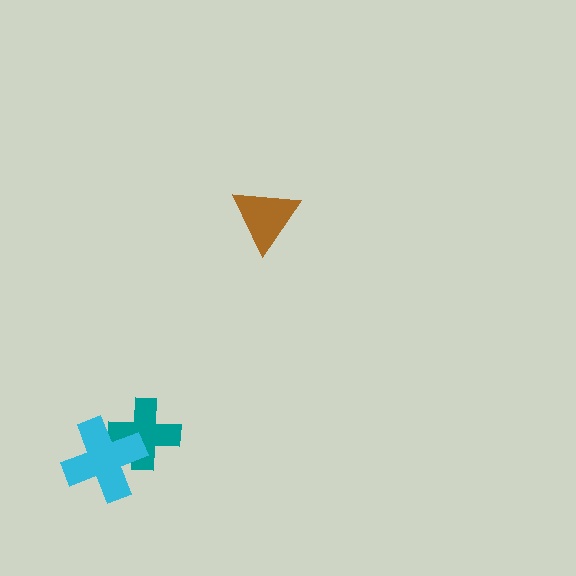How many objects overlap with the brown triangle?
0 objects overlap with the brown triangle.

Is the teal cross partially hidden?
Yes, it is partially covered by another shape.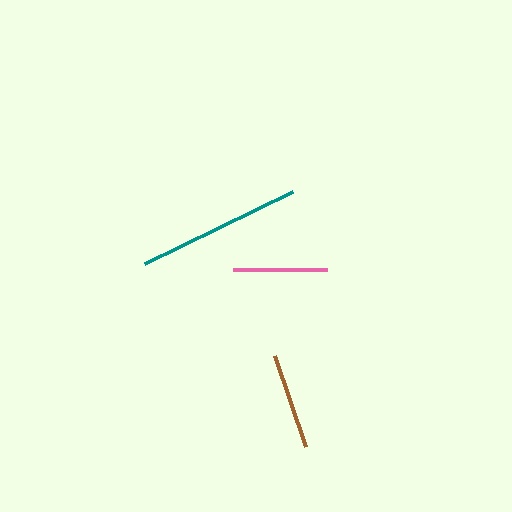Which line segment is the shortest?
The pink line is the shortest at approximately 94 pixels.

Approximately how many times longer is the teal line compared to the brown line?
The teal line is approximately 1.7 times the length of the brown line.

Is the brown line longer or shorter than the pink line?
The brown line is longer than the pink line.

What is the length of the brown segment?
The brown segment is approximately 97 pixels long.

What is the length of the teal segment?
The teal segment is approximately 165 pixels long.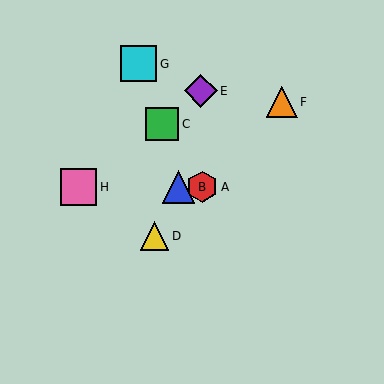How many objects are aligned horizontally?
3 objects (A, B, H) are aligned horizontally.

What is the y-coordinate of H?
Object H is at y≈187.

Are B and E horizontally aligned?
No, B is at y≈187 and E is at y≈91.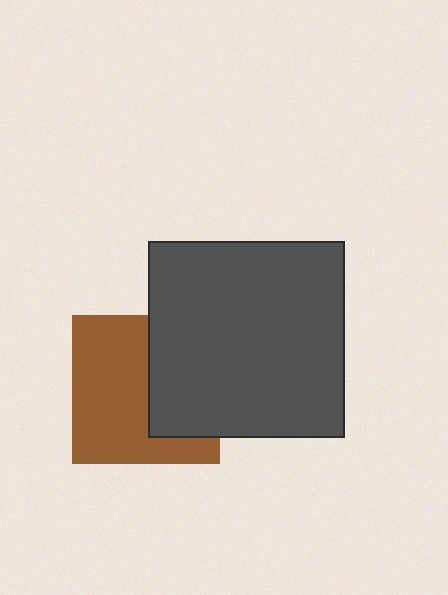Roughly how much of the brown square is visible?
About half of it is visible (roughly 60%).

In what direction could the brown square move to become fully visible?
The brown square could move left. That would shift it out from behind the dark gray square entirely.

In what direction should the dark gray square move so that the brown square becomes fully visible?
The dark gray square should move right. That is the shortest direction to clear the overlap and leave the brown square fully visible.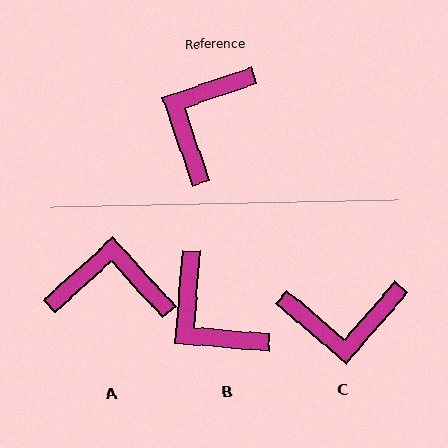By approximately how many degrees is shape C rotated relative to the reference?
Approximately 120 degrees counter-clockwise.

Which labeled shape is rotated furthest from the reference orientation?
C, about 120 degrees away.